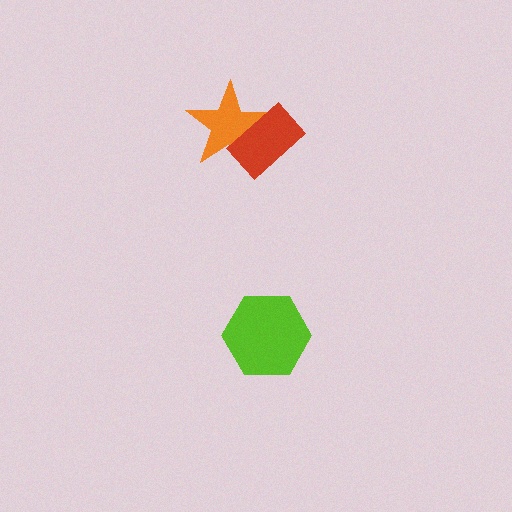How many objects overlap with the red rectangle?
1 object overlaps with the red rectangle.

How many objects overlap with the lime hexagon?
0 objects overlap with the lime hexagon.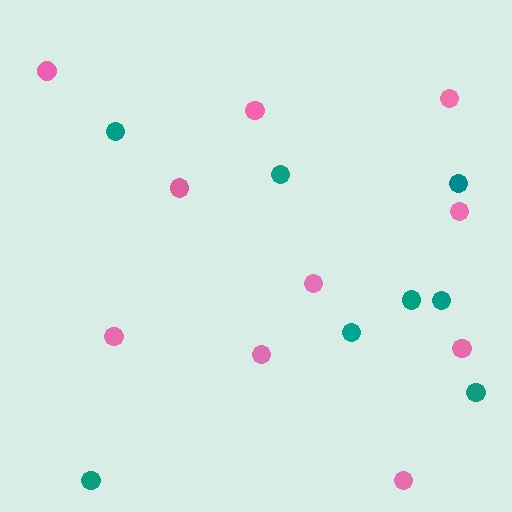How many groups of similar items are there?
There are 2 groups: one group of pink circles (10) and one group of teal circles (8).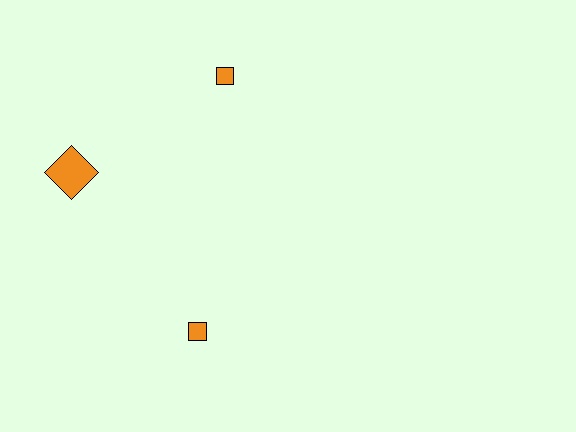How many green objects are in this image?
There are no green objects.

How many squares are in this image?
There are 2 squares.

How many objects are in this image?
There are 3 objects.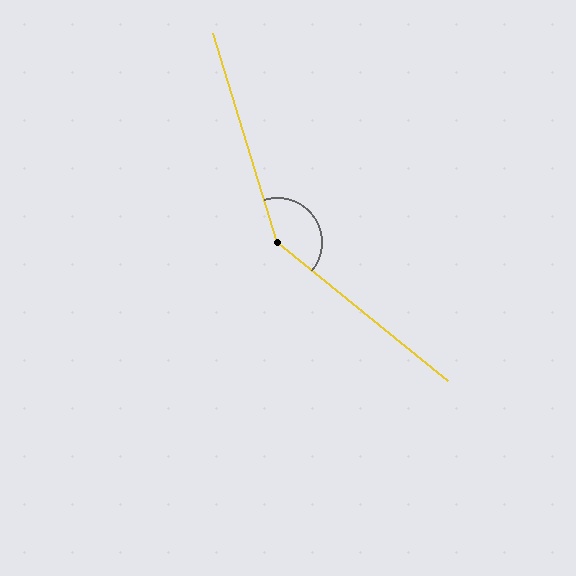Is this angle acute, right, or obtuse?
It is obtuse.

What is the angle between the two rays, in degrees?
Approximately 146 degrees.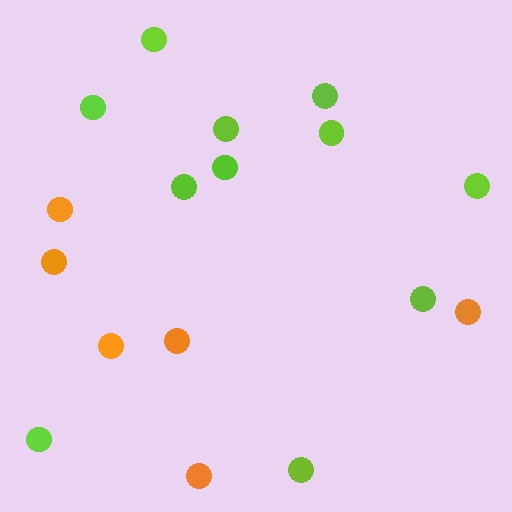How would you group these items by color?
There are 2 groups: one group of orange circles (6) and one group of lime circles (11).